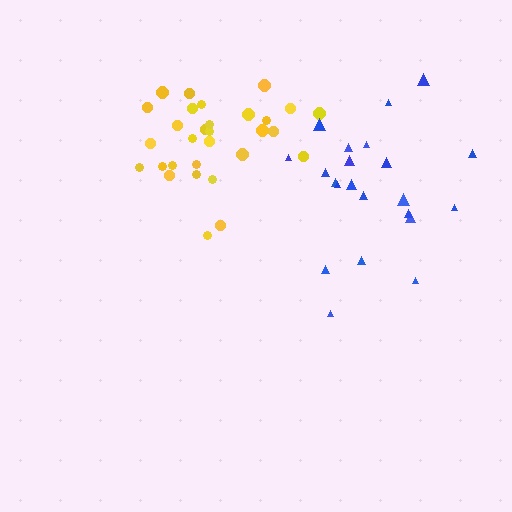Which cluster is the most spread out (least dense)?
Blue.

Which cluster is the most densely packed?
Yellow.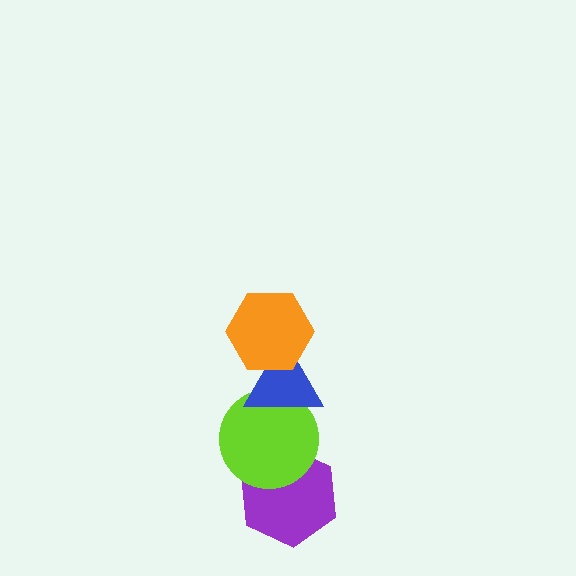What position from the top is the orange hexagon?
The orange hexagon is 1st from the top.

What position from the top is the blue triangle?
The blue triangle is 2nd from the top.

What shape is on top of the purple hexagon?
The lime circle is on top of the purple hexagon.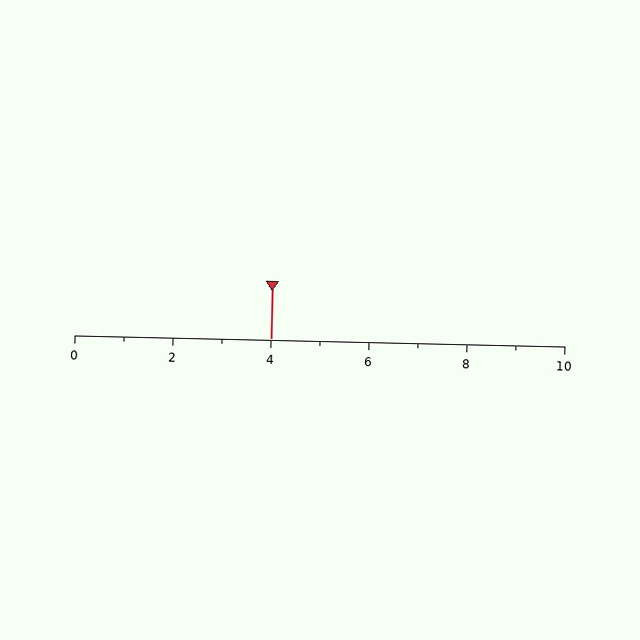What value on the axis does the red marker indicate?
The marker indicates approximately 4.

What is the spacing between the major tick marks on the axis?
The major ticks are spaced 2 apart.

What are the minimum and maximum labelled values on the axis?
The axis runs from 0 to 10.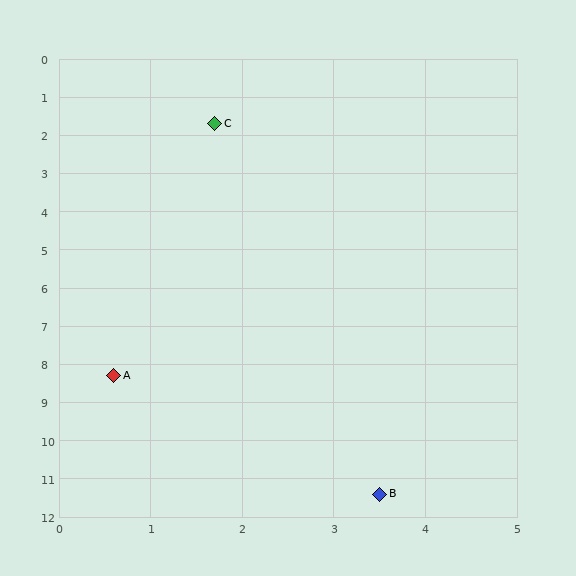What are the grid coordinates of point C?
Point C is at approximately (1.7, 1.7).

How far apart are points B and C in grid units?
Points B and C are about 9.9 grid units apart.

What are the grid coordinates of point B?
Point B is at approximately (3.5, 11.4).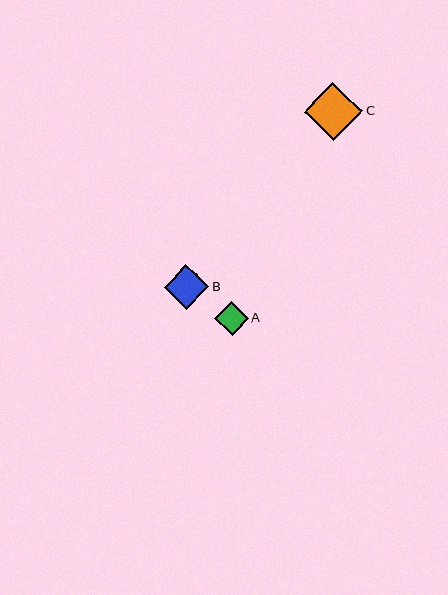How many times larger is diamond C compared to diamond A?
Diamond C is approximately 1.7 times the size of diamond A.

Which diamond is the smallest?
Diamond A is the smallest with a size of approximately 34 pixels.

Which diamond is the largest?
Diamond C is the largest with a size of approximately 59 pixels.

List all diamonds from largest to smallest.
From largest to smallest: C, B, A.